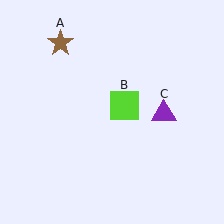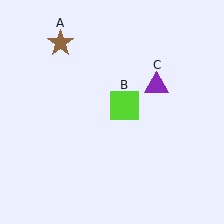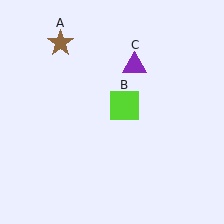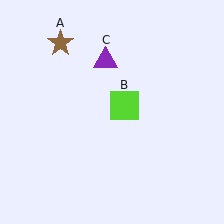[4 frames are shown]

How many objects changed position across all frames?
1 object changed position: purple triangle (object C).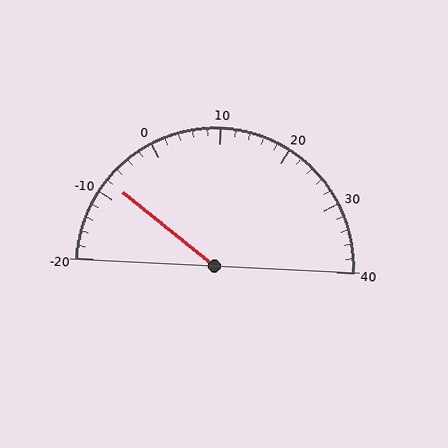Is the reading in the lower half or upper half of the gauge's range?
The reading is in the lower half of the range (-20 to 40).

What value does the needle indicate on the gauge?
The needle indicates approximately -8.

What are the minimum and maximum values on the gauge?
The gauge ranges from -20 to 40.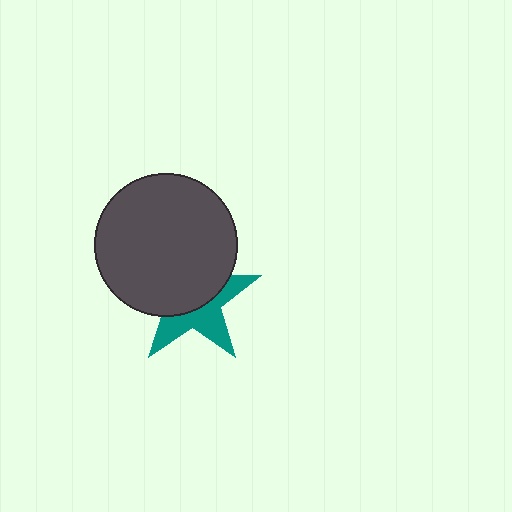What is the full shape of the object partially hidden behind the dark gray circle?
The partially hidden object is a teal star.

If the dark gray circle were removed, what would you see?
You would see the complete teal star.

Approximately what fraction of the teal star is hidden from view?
Roughly 57% of the teal star is hidden behind the dark gray circle.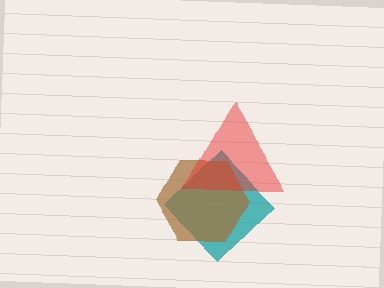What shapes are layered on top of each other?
The layered shapes are: a teal diamond, a brown hexagon, a red triangle.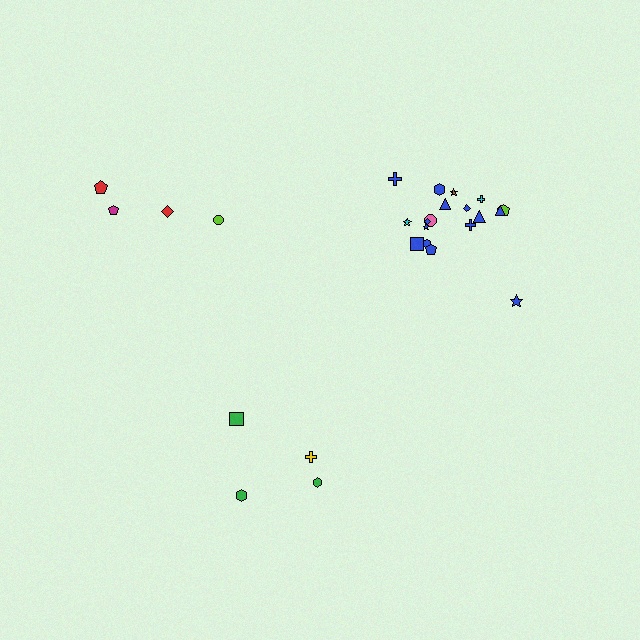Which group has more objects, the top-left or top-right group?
The top-right group.